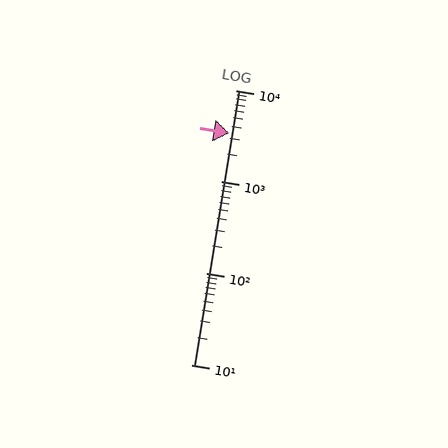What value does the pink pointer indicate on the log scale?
The pointer indicates approximately 3400.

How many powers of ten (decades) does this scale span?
The scale spans 3 decades, from 10 to 10000.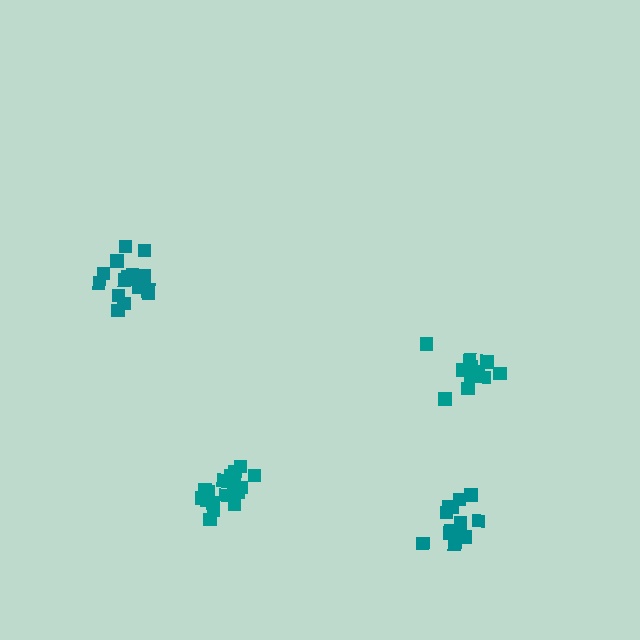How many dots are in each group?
Group 1: 13 dots, Group 2: 17 dots, Group 3: 18 dots, Group 4: 13 dots (61 total).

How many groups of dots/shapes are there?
There are 4 groups.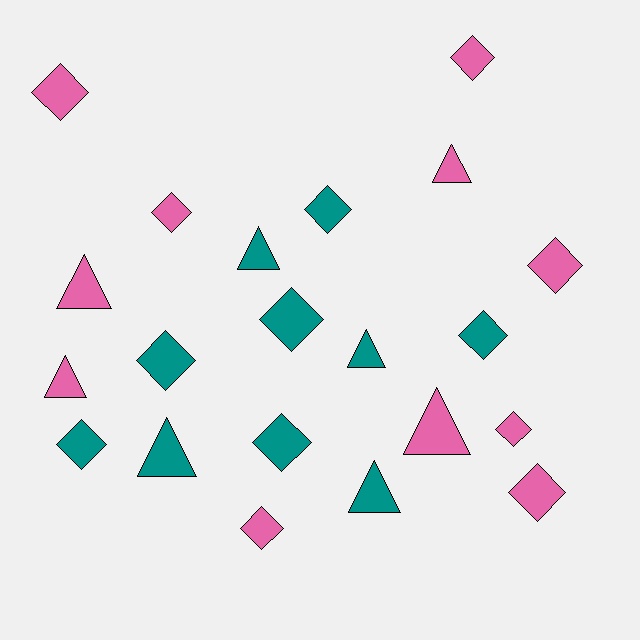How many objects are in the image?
There are 21 objects.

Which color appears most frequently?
Pink, with 11 objects.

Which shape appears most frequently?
Diamond, with 13 objects.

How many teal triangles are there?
There are 4 teal triangles.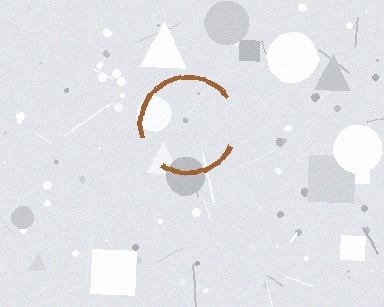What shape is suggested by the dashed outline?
The dashed outline suggests a circle.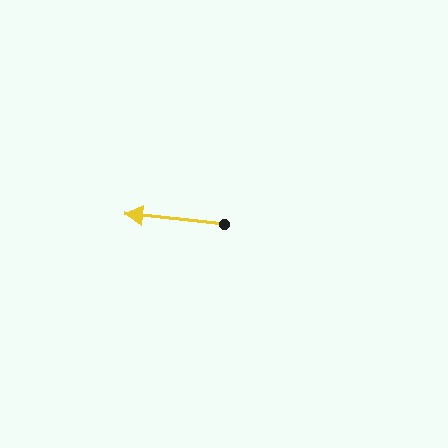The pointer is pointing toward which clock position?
Roughly 9 o'clock.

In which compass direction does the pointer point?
West.